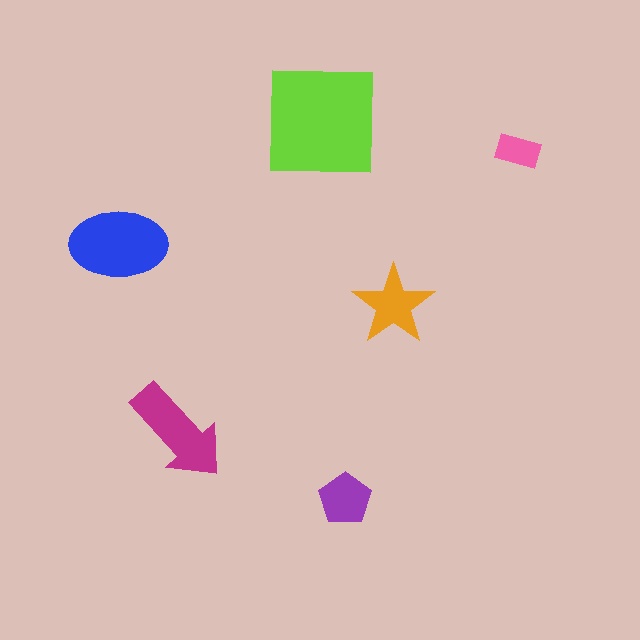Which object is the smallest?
The pink rectangle.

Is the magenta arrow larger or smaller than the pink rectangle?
Larger.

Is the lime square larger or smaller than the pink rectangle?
Larger.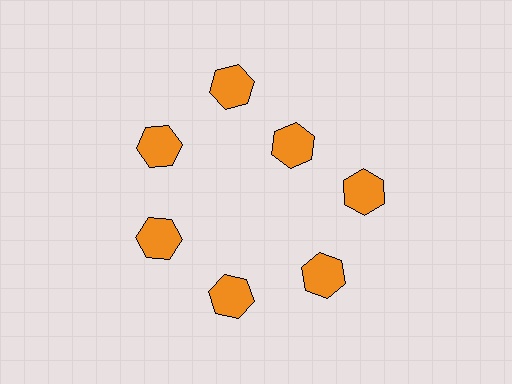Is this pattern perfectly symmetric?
No. The 7 orange hexagons are arranged in a ring, but one element near the 1 o'clock position is pulled inward toward the center, breaking the 7-fold rotational symmetry.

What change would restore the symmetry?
The symmetry would be restored by moving it outward, back onto the ring so that all 7 hexagons sit at equal angles and equal distance from the center.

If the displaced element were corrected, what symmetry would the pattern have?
It would have 7-fold rotational symmetry — the pattern would map onto itself every 51 degrees.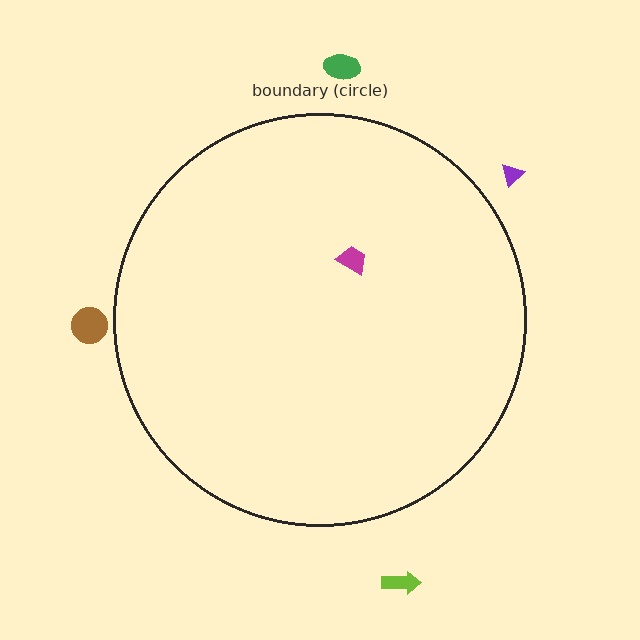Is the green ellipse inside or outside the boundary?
Outside.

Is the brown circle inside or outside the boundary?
Outside.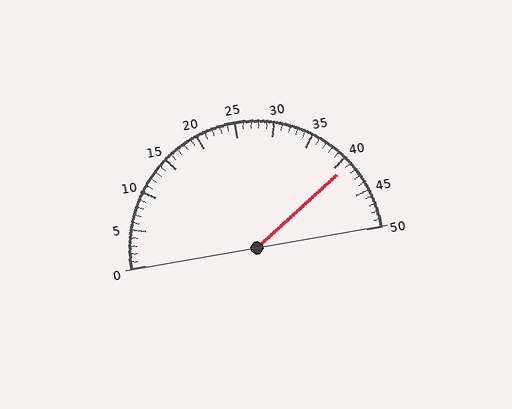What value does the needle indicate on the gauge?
The needle indicates approximately 41.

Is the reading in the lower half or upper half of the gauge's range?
The reading is in the upper half of the range (0 to 50).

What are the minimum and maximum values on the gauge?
The gauge ranges from 0 to 50.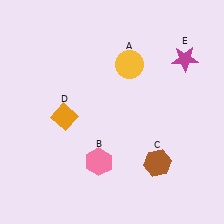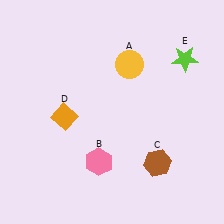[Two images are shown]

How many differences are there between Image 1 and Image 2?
There is 1 difference between the two images.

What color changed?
The star (E) changed from magenta in Image 1 to lime in Image 2.